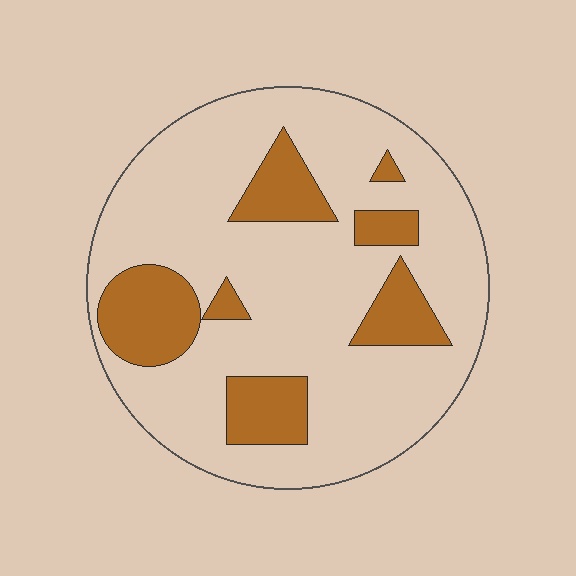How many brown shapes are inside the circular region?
7.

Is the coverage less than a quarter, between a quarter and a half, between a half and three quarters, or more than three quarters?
Less than a quarter.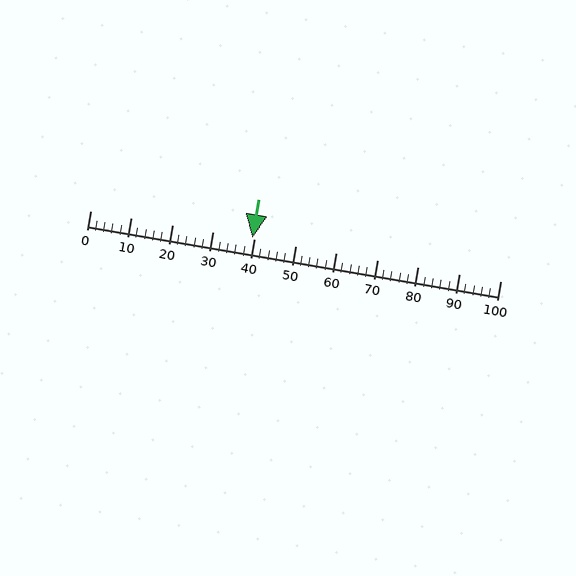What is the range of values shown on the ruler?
The ruler shows values from 0 to 100.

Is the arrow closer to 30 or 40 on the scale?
The arrow is closer to 40.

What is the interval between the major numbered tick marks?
The major tick marks are spaced 10 units apart.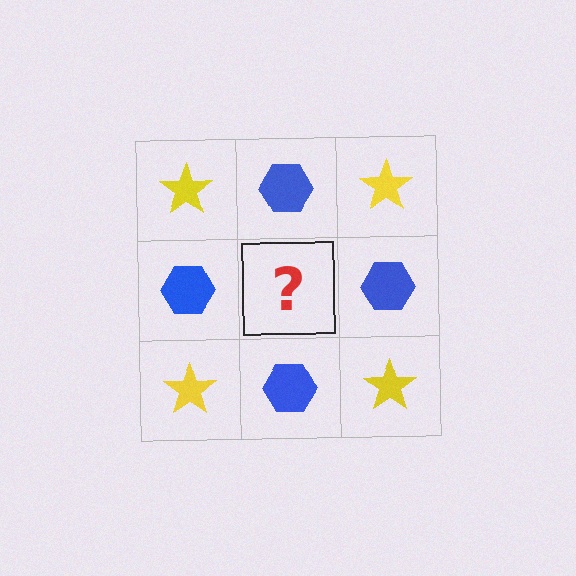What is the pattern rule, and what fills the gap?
The rule is that it alternates yellow star and blue hexagon in a checkerboard pattern. The gap should be filled with a yellow star.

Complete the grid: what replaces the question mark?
The question mark should be replaced with a yellow star.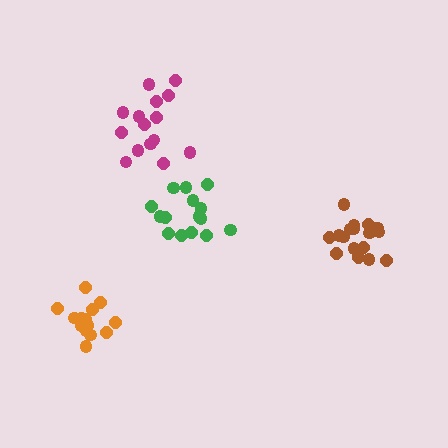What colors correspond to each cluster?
The clusters are colored: magenta, brown, green, orange.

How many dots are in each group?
Group 1: 15 dots, Group 2: 17 dots, Group 3: 15 dots, Group 4: 15 dots (62 total).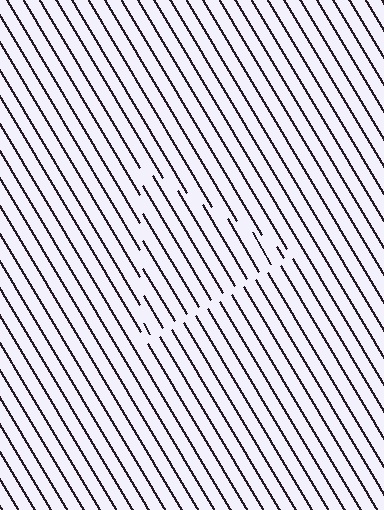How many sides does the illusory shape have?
3 sides — the line-ends trace a triangle.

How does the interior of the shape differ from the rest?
The interior of the shape contains the same grating, shifted by half a period — the contour is defined by the phase discontinuity where line-ends from the inner and outer gratings abut.